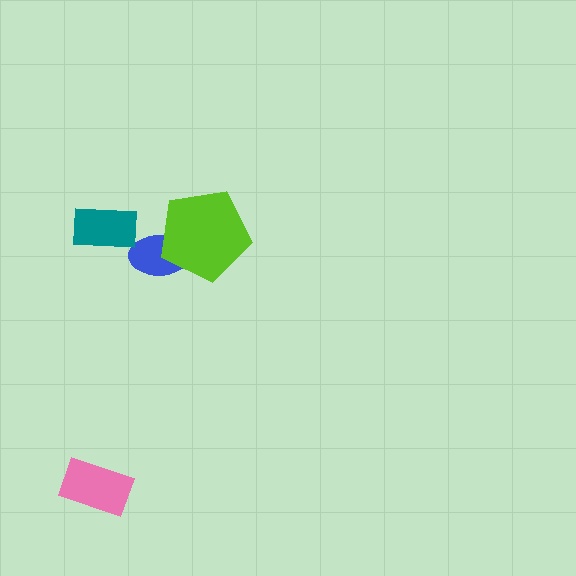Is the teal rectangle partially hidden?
No, no other shape covers it.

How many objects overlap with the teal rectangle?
0 objects overlap with the teal rectangle.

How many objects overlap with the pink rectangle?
0 objects overlap with the pink rectangle.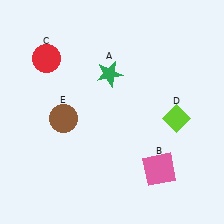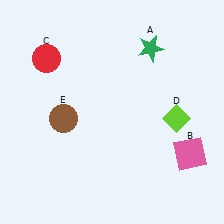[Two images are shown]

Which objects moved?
The objects that moved are: the green star (A), the pink square (B).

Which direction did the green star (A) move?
The green star (A) moved right.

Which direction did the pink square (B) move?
The pink square (B) moved right.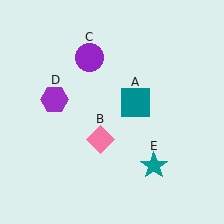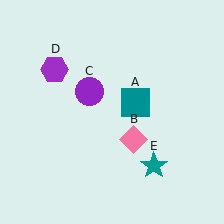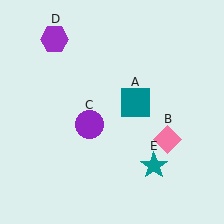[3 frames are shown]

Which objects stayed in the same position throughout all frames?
Teal square (object A) and teal star (object E) remained stationary.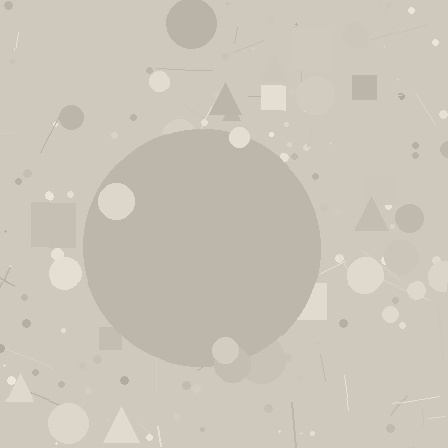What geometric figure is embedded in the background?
A circle is embedded in the background.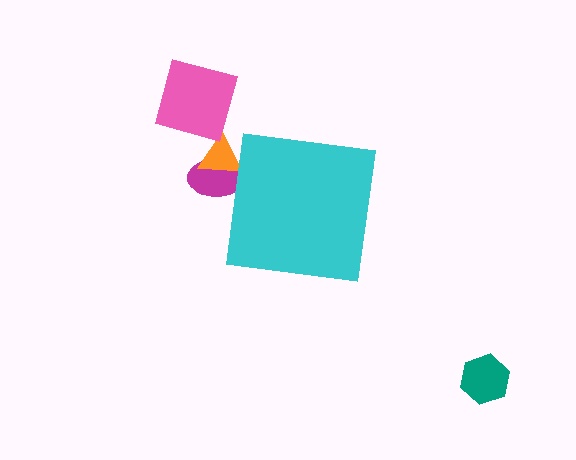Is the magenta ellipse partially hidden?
Yes, the magenta ellipse is partially hidden behind the cyan square.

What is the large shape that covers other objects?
A cyan square.